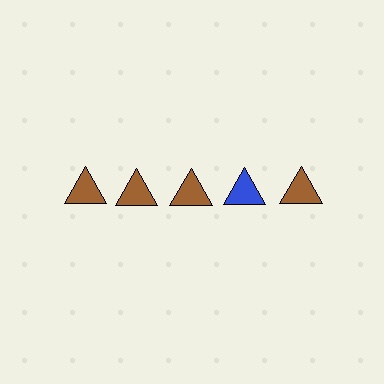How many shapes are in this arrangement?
There are 5 shapes arranged in a grid pattern.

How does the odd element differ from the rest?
It has a different color: blue instead of brown.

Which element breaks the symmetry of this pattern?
The blue triangle in the top row, second from right column breaks the symmetry. All other shapes are brown triangles.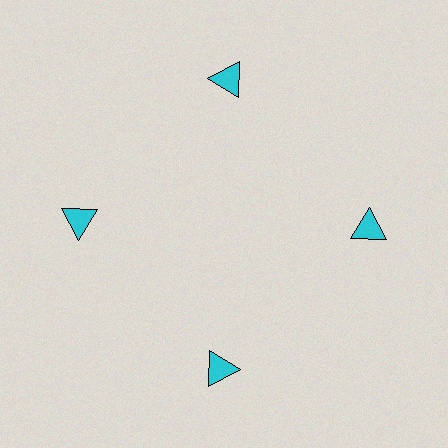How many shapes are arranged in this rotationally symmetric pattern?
There are 4 shapes, arranged in 4 groups of 1.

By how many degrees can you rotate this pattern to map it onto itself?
The pattern maps onto itself every 90 degrees of rotation.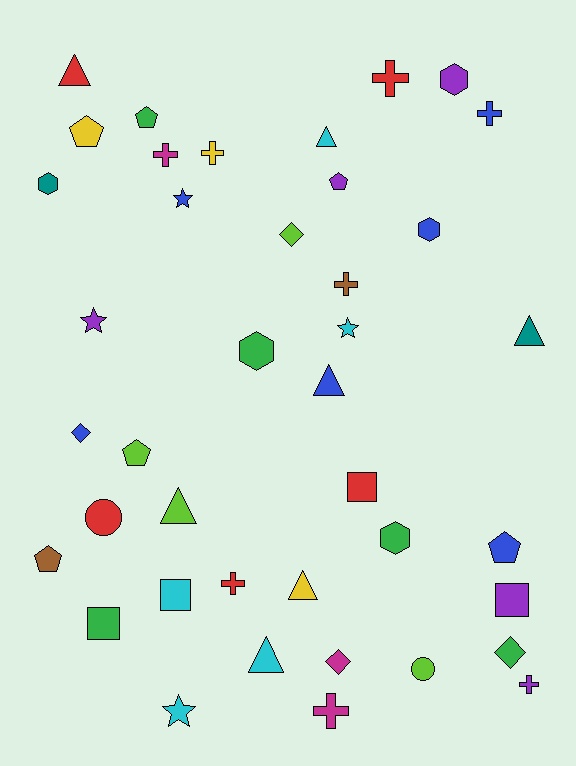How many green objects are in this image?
There are 5 green objects.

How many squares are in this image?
There are 4 squares.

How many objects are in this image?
There are 40 objects.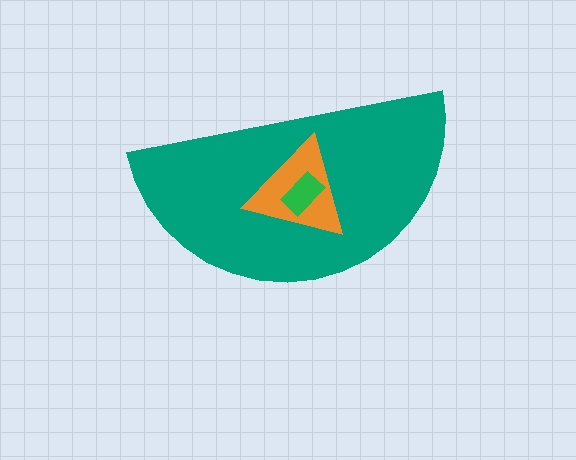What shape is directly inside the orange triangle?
The green rectangle.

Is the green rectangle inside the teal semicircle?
Yes.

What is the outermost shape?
The teal semicircle.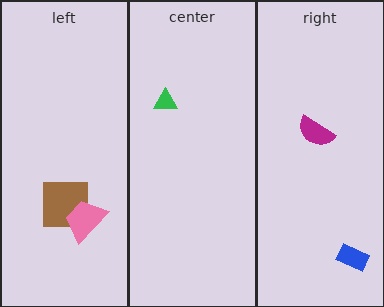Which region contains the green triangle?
The center region.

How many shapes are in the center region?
1.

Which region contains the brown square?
The left region.